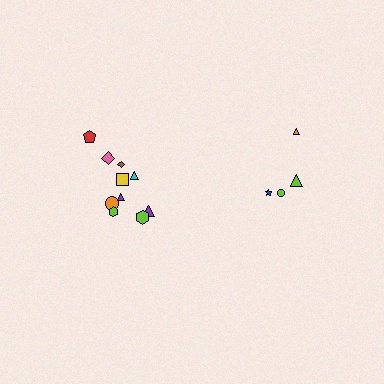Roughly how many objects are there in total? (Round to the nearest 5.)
Roughly 15 objects in total.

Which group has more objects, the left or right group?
The left group.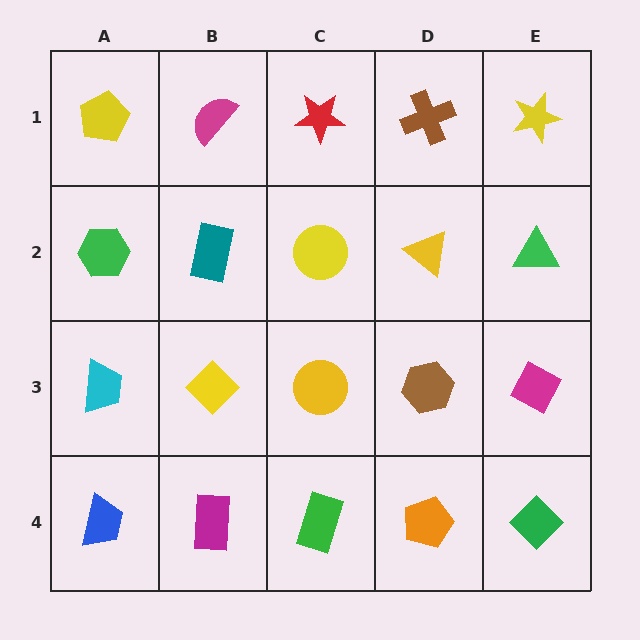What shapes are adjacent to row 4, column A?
A cyan trapezoid (row 3, column A), a magenta rectangle (row 4, column B).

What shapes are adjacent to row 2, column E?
A yellow star (row 1, column E), a magenta diamond (row 3, column E), a yellow triangle (row 2, column D).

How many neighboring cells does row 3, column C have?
4.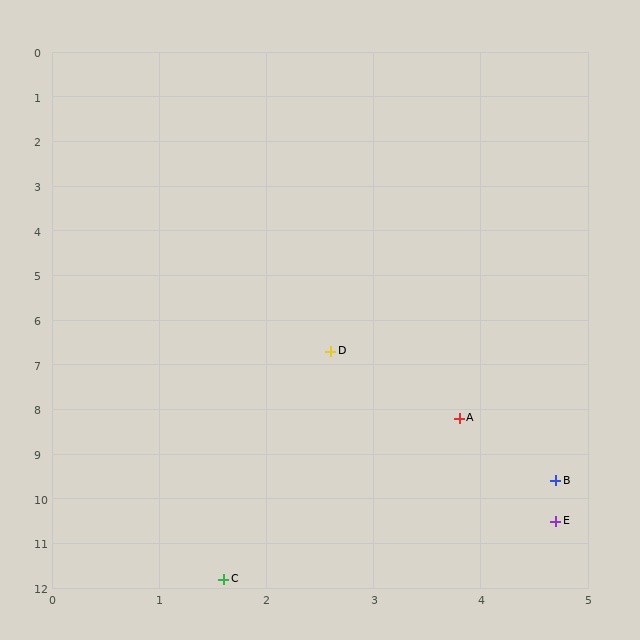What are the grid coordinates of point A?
Point A is at approximately (3.8, 8.2).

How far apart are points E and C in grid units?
Points E and C are about 3.4 grid units apart.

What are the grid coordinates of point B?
Point B is at approximately (4.7, 9.6).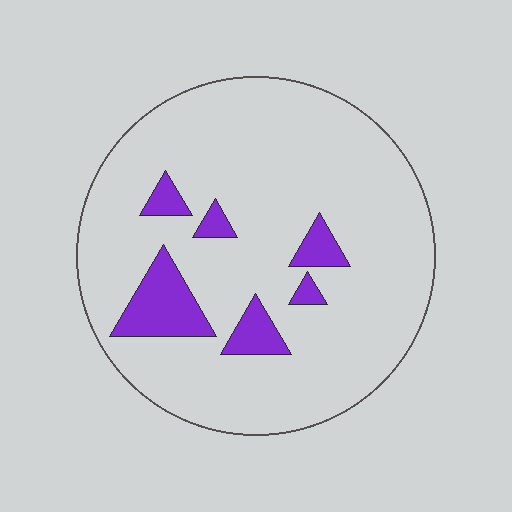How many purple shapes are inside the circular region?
6.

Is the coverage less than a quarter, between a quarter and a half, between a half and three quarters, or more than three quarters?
Less than a quarter.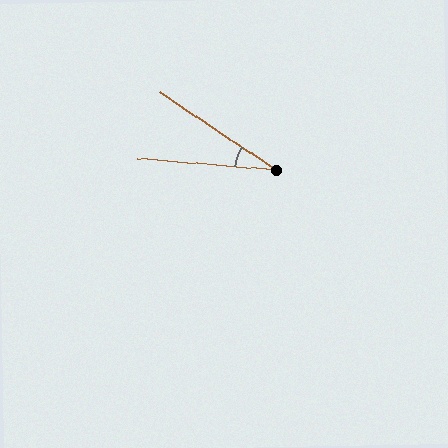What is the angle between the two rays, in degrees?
Approximately 29 degrees.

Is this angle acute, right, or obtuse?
It is acute.